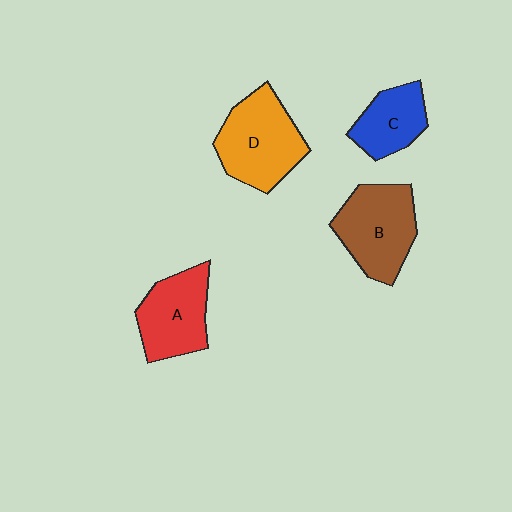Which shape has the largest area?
Shape D (orange).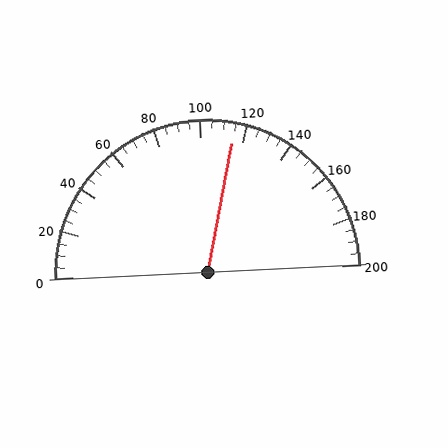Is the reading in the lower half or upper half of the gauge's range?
The reading is in the upper half of the range (0 to 200).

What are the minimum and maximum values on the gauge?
The gauge ranges from 0 to 200.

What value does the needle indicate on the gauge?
The needle indicates approximately 115.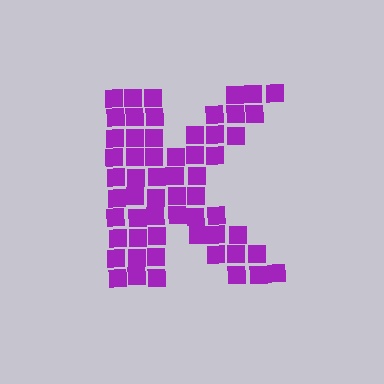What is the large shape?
The large shape is the letter K.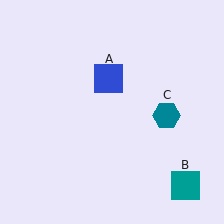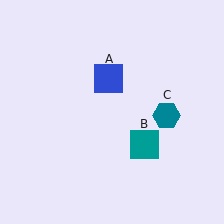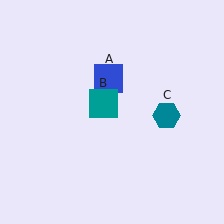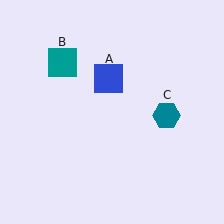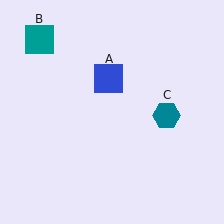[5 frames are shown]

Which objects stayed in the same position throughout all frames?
Blue square (object A) and teal hexagon (object C) remained stationary.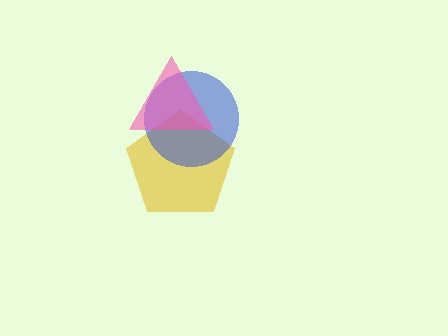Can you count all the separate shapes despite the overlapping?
Yes, there are 3 separate shapes.